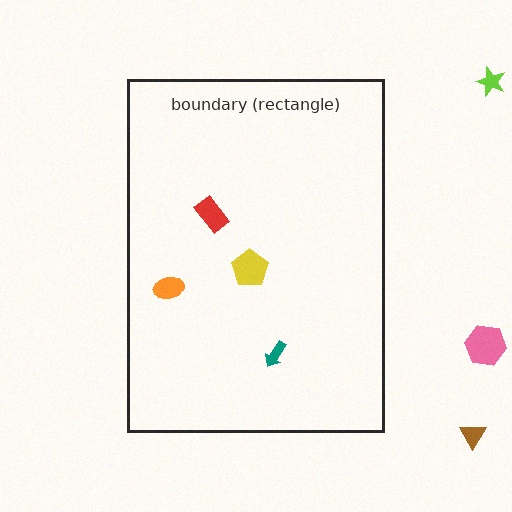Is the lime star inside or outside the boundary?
Outside.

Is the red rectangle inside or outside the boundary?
Inside.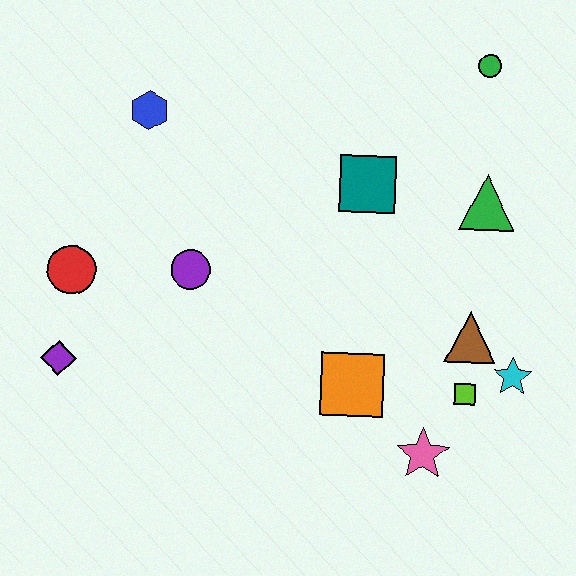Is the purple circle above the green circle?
No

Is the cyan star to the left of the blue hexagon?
No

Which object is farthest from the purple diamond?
The green circle is farthest from the purple diamond.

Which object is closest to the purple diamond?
The red circle is closest to the purple diamond.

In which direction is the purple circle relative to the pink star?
The purple circle is to the left of the pink star.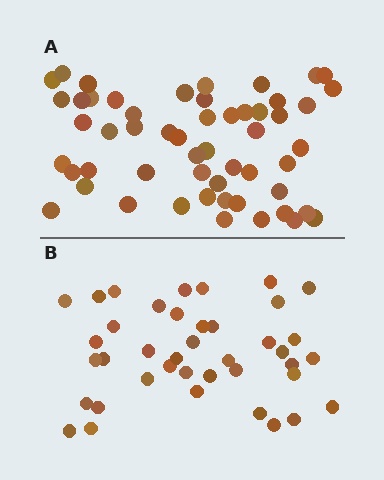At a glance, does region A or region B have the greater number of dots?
Region A (the top region) has more dots.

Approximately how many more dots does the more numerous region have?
Region A has approximately 15 more dots than region B.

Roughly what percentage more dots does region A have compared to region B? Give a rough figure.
About 35% more.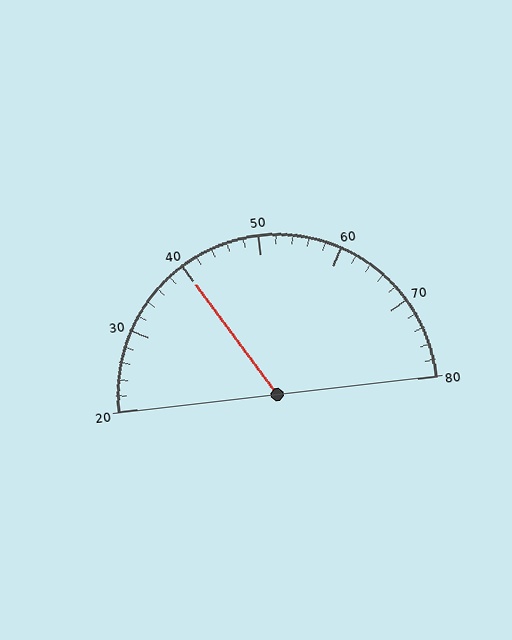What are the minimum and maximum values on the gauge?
The gauge ranges from 20 to 80.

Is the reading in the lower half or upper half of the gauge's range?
The reading is in the lower half of the range (20 to 80).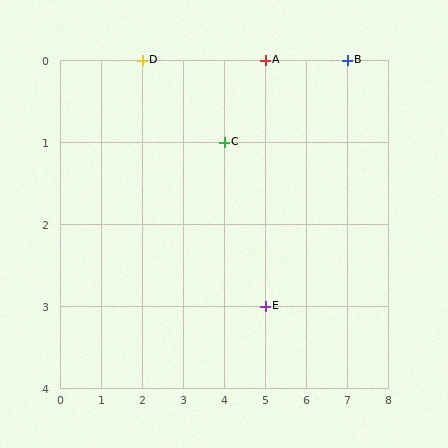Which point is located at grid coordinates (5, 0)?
Point A is at (5, 0).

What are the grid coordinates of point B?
Point B is at grid coordinates (7, 0).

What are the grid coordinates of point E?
Point E is at grid coordinates (5, 3).